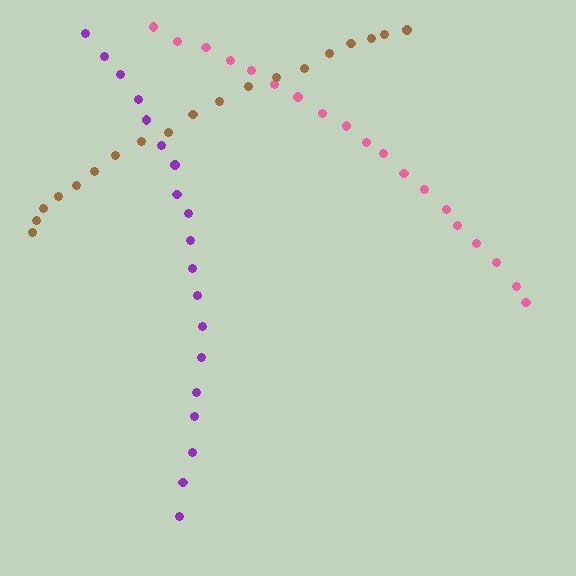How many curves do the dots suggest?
There are 3 distinct paths.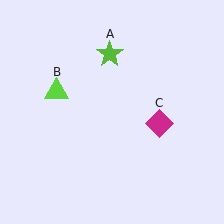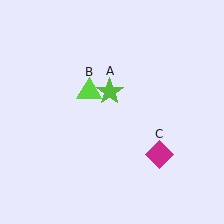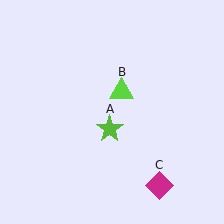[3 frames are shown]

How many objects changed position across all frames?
3 objects changed position: lime star (object A), lime triangle (object B), magenta diamond (object C).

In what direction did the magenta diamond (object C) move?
The magenta diamond (object C) moved down.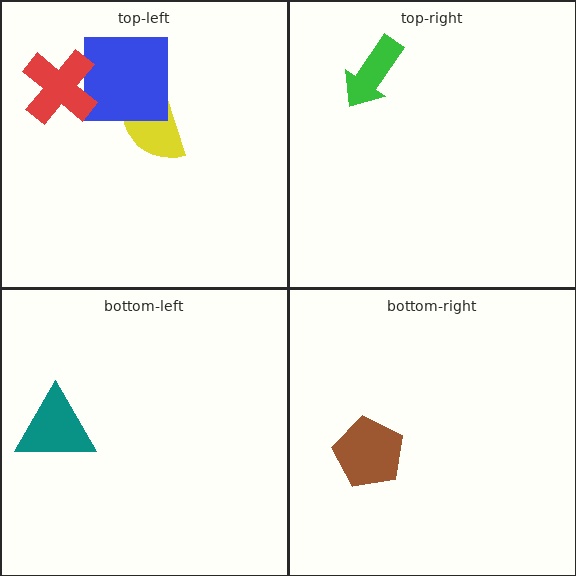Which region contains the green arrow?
The top-right region.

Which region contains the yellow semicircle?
The top-left region.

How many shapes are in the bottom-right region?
1.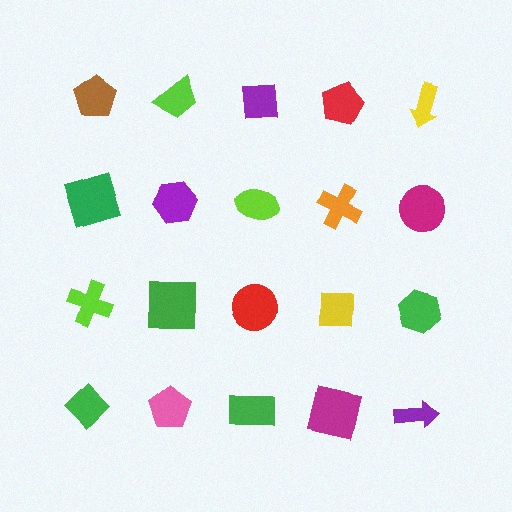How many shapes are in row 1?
5 shapes.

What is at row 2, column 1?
A green square.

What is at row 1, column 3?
A purple square.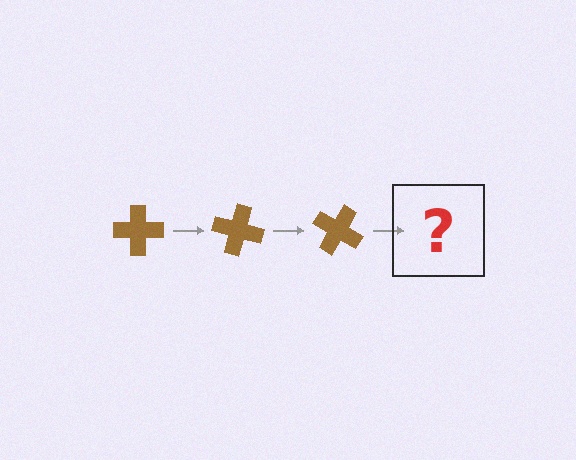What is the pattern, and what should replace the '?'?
The pattern is that the cross rotates 15 degrees each step. The '?' should be a brown cross rotated 45 degrees.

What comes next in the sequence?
The next element should be a brown cross rotated 45 degrees.